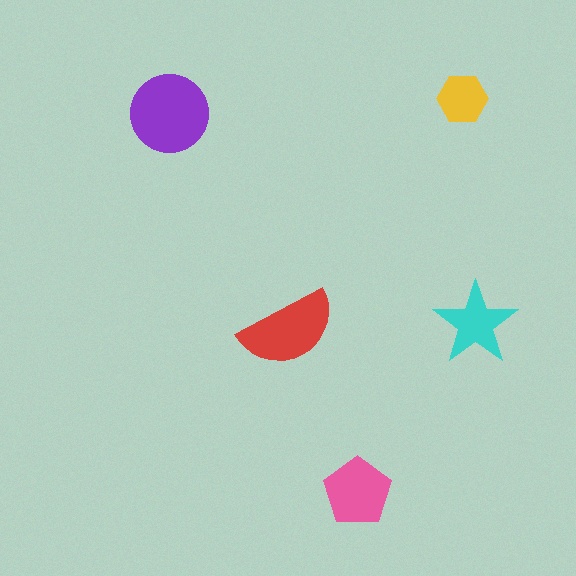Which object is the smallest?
The yellow hexagon.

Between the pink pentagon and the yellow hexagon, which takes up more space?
The pink pentagon.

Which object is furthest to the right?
The cyan star is rightmost.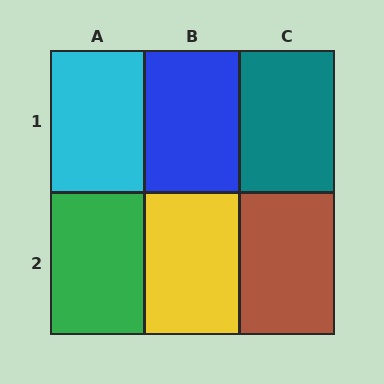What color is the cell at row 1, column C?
Teal.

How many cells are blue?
1 cell is blue.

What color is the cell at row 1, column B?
Blue.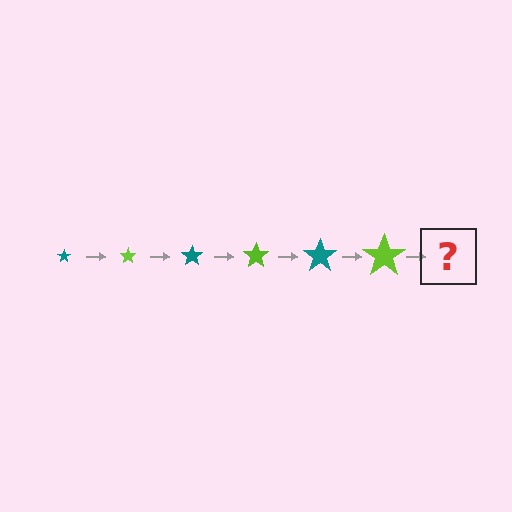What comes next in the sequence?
The next element should be a teal star, larger than the previous one.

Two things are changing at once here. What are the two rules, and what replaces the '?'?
The two rules are that the star grows larger each step and the color cycles through teal and lime. The '?' should be a teal star, larger than the previous one.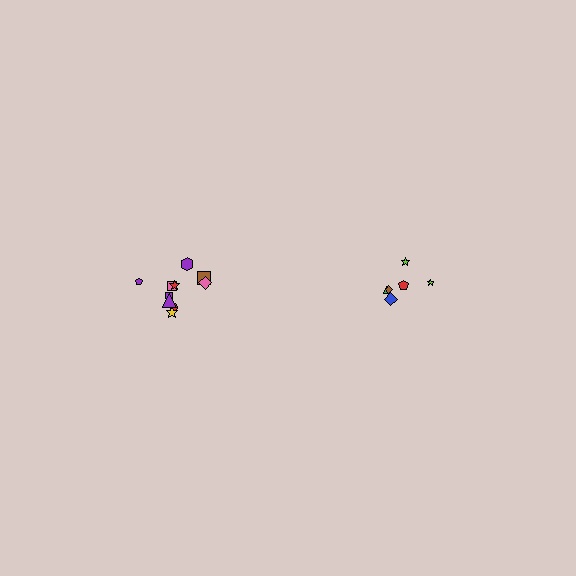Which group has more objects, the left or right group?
The left group.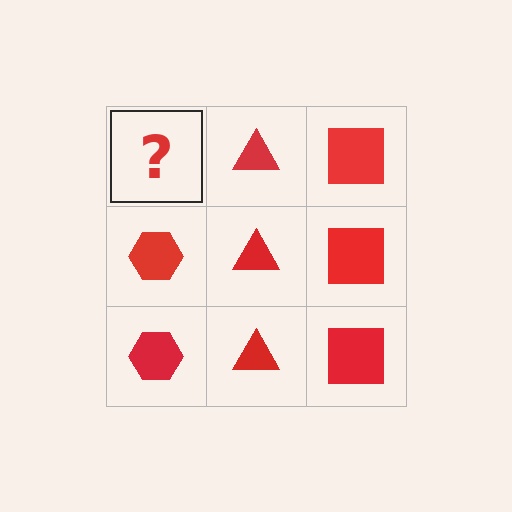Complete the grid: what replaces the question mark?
The question mark should be replaced with a red hexagon.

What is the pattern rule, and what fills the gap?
The rule is that each column has a consistent shape. The gap should be filled with a red hexagon.